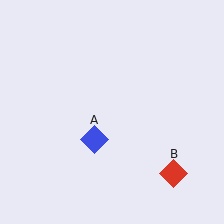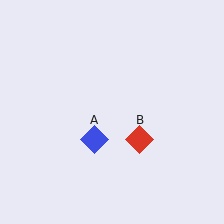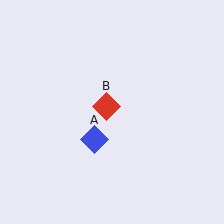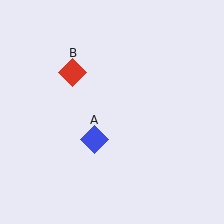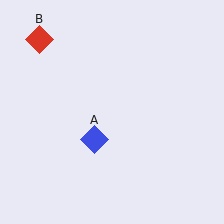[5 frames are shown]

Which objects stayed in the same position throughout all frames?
Blue diamond (object A) remained stationary.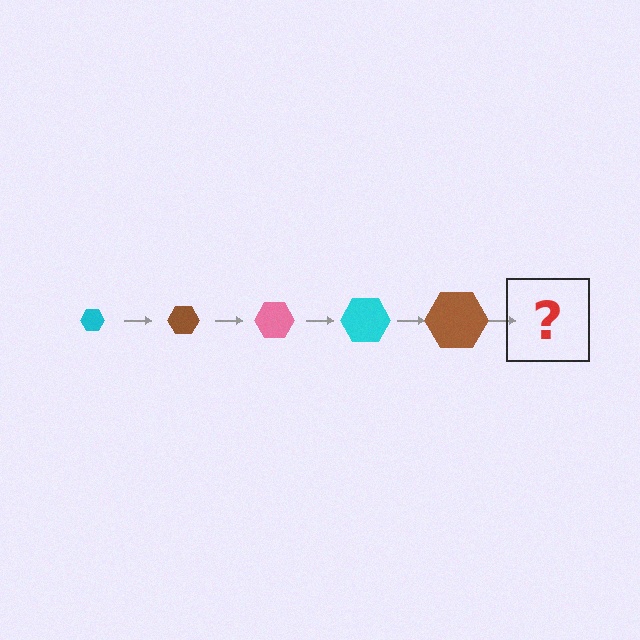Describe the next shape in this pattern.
It should be a pink hexagon, larger than the previous one.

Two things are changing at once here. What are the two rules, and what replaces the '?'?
The two rules are that the hexagon grows larger each step and the color cycles through cyan, brown, and pink. The '?' should be a pink hexagon, larger than the previous one.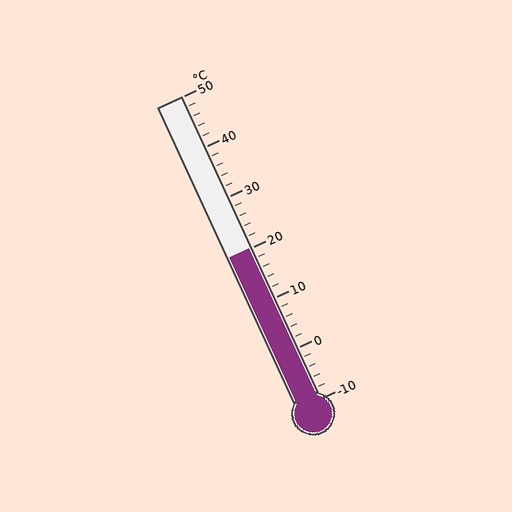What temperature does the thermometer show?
The thermometer shows approximately 20°C.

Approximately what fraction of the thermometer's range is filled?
The thermometer is filled to approximately 50% of its range.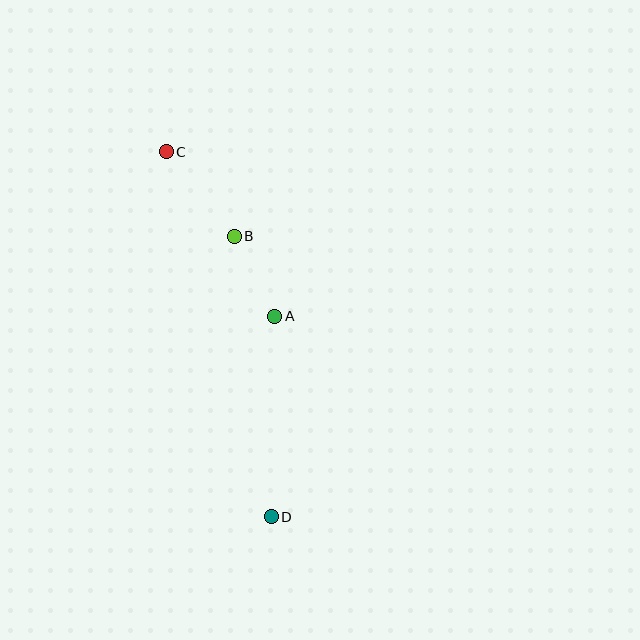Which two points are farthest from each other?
Points C and D are farthest from each other.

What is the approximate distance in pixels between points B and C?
The distance between B and C is approximately 108 pixels.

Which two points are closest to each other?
Points A and B are closest to each other.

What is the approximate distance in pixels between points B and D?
The distance between B and D is approximately 283 pixels.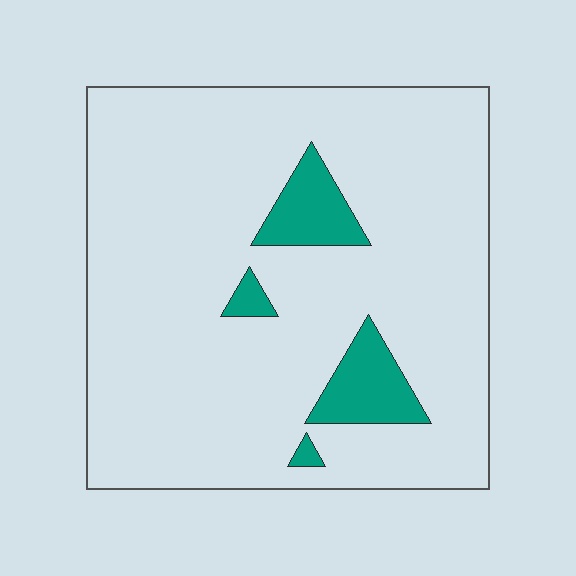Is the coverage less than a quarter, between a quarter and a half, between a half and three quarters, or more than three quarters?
Less than a quarter.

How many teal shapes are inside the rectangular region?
4.